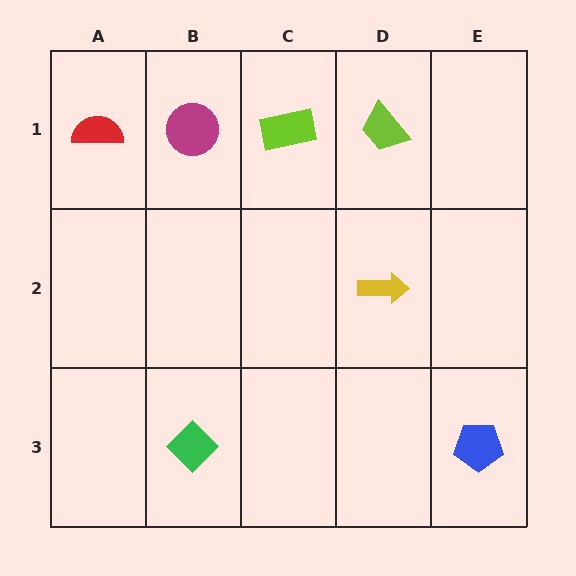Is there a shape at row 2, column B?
No, that cell is empty.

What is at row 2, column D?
A yellow arrow.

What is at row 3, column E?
A blue pentagon.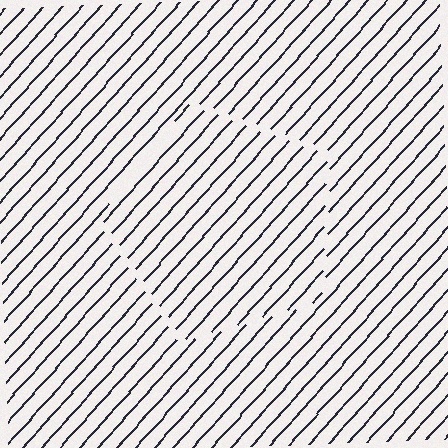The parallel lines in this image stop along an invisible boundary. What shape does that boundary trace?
An illusory pentagon. The interior of the shape contains the same grating, shifted by half a period — the contour is defined by the phase discontinuity where line-ends from the inner and outer gratings abut.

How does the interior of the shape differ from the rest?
The interior of the shape contains the same grating, shifted by half a period — the contour is defined by the phase discontinuity where line-ends from the inner and outer gratings abut.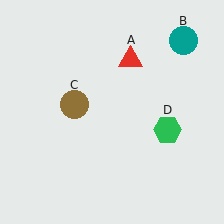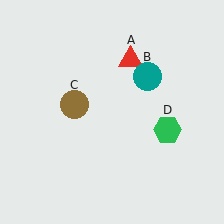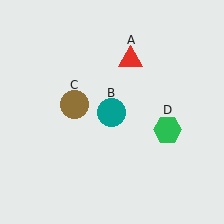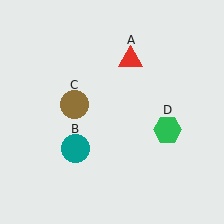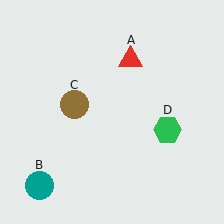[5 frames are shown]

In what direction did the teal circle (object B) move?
The teal circle (object B) moved down and to the left.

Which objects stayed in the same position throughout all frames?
Red triangle (object A) and brown circle (object C) and green hexagon (object D) remained stationary.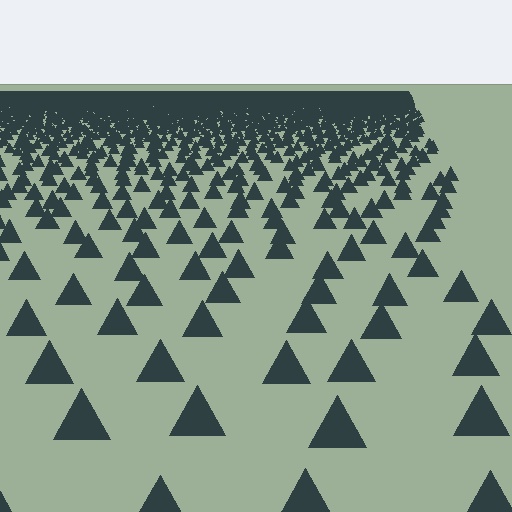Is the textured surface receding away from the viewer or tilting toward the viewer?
The surface is receding away from the viewer. Texture elements get smaller and denser toward the top.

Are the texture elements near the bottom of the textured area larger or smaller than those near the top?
Larger. Near the bottom, elements are closer to the viewer and appear at a bigger on-screen size.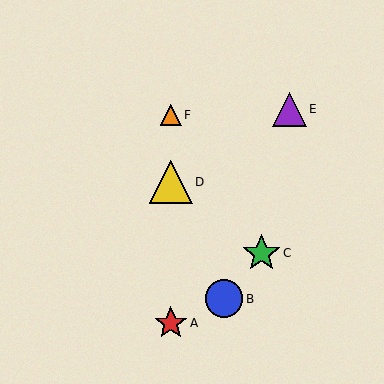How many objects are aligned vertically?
3 objects (A, D, F) are aligned vertically.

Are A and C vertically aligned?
No, A is at x≈171 and C is at x≈261.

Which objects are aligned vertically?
Objects A, D, F are aligned vertically.